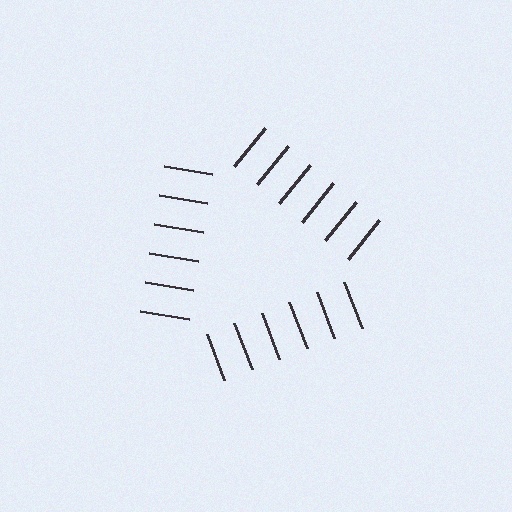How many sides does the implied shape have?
3 sides — the line-ends trace a triangle.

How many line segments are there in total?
18 — 6 along each of the 3 edges.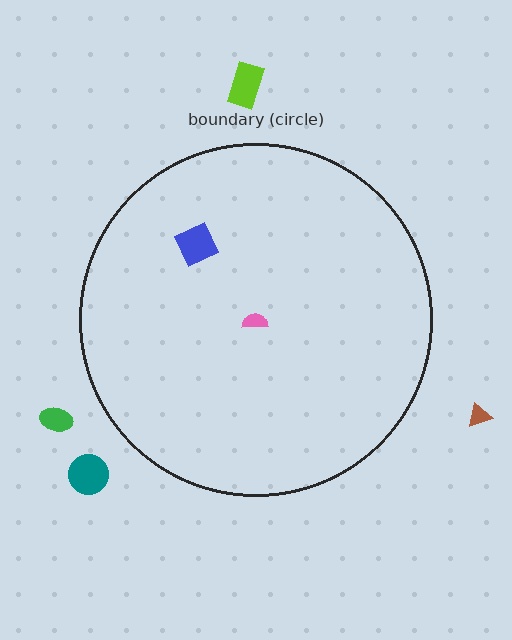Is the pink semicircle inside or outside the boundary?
Inside.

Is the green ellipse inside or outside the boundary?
Outside.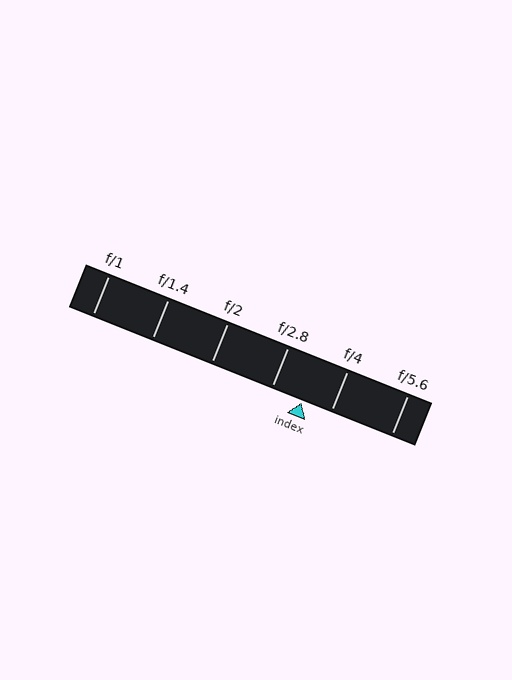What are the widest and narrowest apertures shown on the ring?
The widest aperture shown is f/1 and the narrowest is f/5.6.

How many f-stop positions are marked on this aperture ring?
There are 6 f-stop positions marked.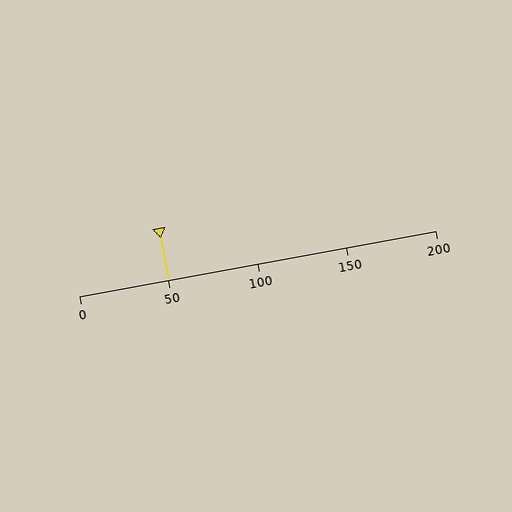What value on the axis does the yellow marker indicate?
The marker indicates approximately 50.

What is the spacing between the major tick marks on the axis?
The major ticks are spaced 50 apart.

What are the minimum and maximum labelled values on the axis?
The axis runs from 0 to 200.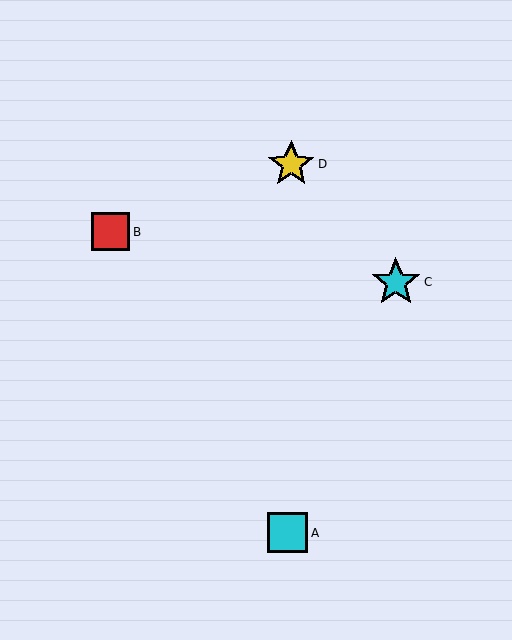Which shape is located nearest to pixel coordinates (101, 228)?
The red square (labeled B) at (111, 232) is nearest to that location.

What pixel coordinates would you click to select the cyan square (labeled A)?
Click at (288, 533) to select the cyan square A.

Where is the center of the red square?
The center of the red square is at (111, 232).